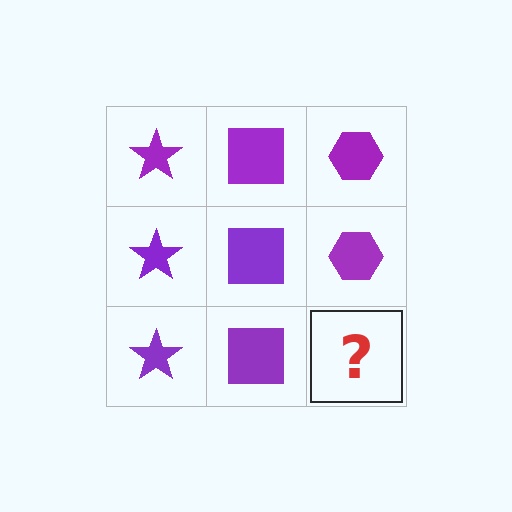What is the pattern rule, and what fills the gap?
The rule is that each column has a consistent shape. The gap should be filled with a purple hexagon.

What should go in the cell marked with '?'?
The missing cell should contain a purple hexagon.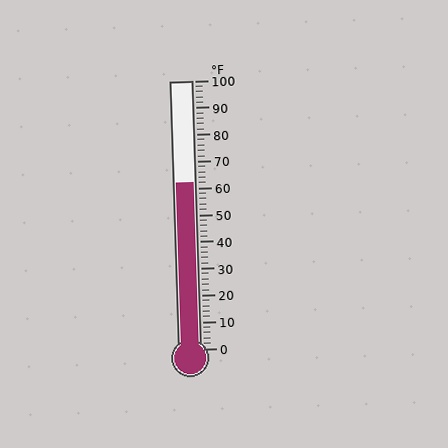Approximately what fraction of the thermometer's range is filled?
The thermometer is filled to approximately 60% of its range.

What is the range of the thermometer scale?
The thermometer scale ranges from 0°F to 100°F.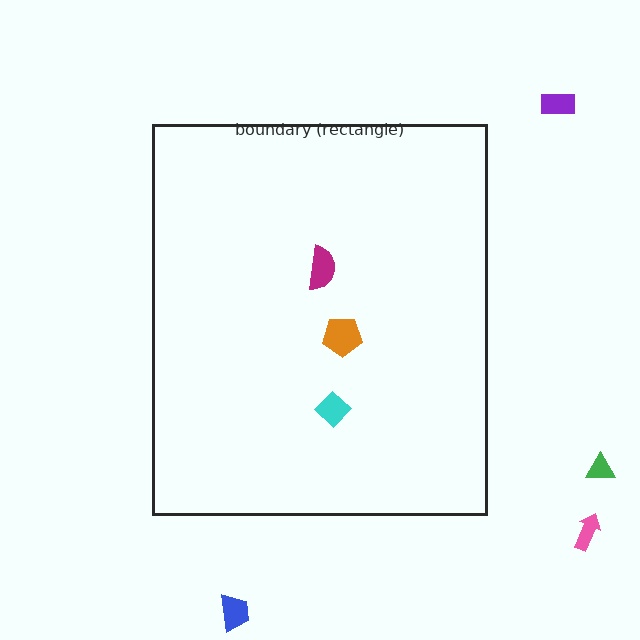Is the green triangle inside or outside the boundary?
Outside.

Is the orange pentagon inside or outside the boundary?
Inside.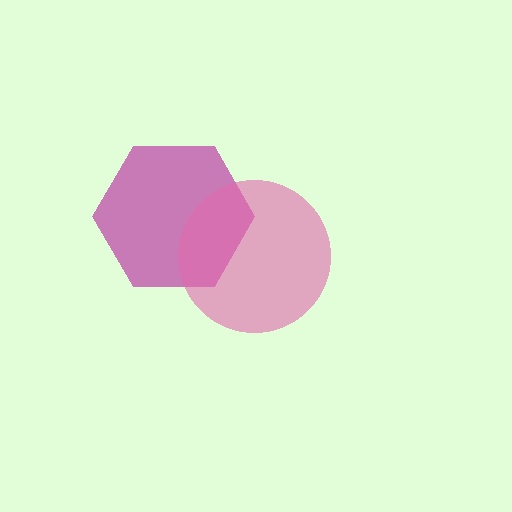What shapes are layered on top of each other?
The layered shapes are: a magenta hexagon, a pink circle.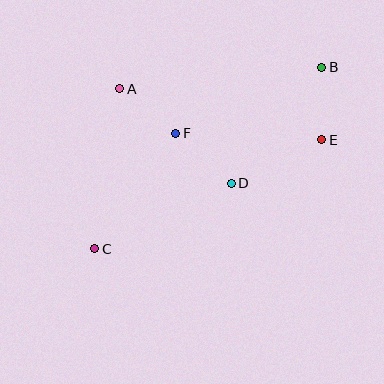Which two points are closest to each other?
Points A and F are closest to each other.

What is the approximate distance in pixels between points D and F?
The distance between D and F is approximately 74 pixels.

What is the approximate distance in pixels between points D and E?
The distance between D and E is approximately 100 pixels.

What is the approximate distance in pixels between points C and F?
The distance between C and F is approximately 141 pixels.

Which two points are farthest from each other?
Points B and C are farthest from each other.